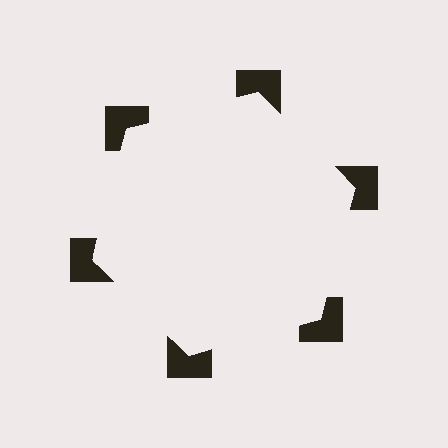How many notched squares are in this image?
There are 6 — one at each vertex of the illusory hexagon.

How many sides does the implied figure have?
6 sides.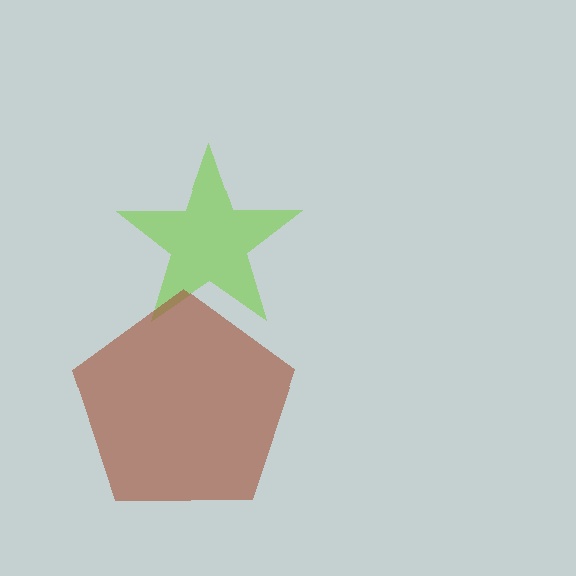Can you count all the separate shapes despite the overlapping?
Yes, there are 2 separate shapes.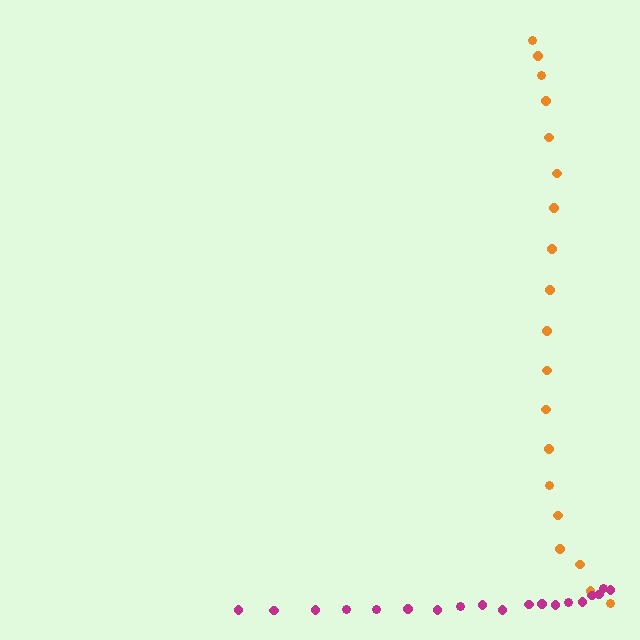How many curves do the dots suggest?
There are 2 distinct paths.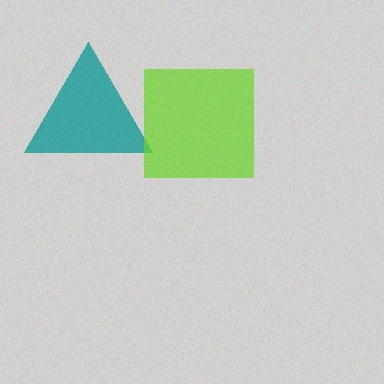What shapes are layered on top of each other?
The layered shapes are: a teal triangle, a lime square.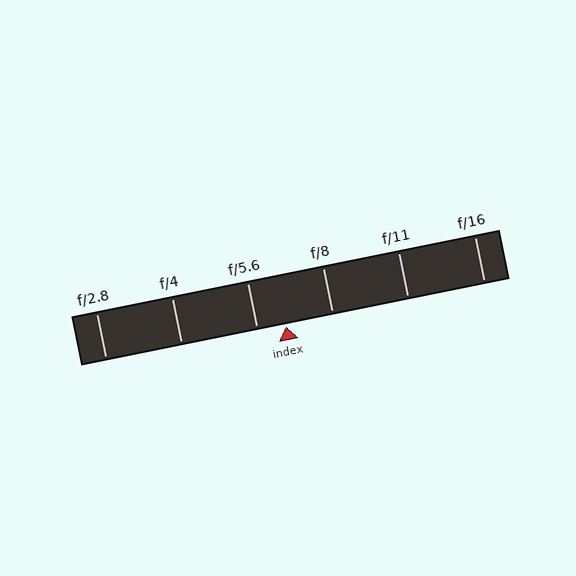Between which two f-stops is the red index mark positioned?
The index mark is between f/5.6 and f/8.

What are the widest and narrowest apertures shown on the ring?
The widest aperture shown is f/2.8 and the narrowest is f/16.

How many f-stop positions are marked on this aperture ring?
There are 6 f-stop positions marked.